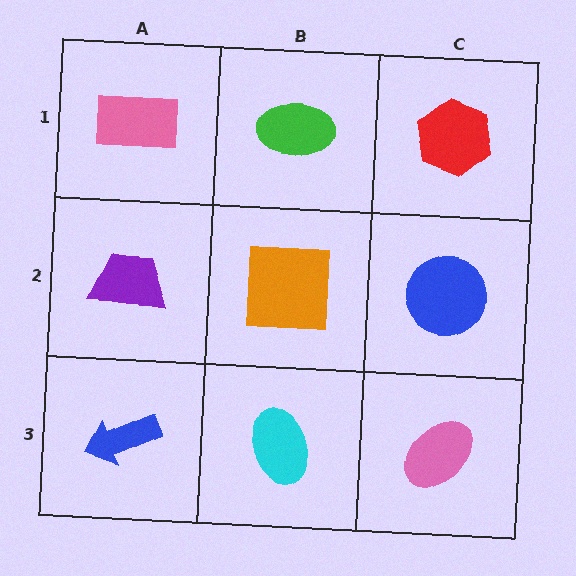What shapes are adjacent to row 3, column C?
A blue circle (row 2, column C), a cyan ellipse (row 3, column B).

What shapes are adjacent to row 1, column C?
A blue circle (row 2, column C), a green ellipse (row 1, column B).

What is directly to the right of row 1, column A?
A green ellipse.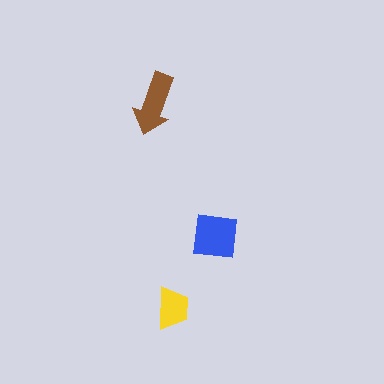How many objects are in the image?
There are 3 objects in the image.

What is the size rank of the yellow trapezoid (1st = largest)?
3rd.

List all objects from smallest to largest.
The yellow trapezoid, the brown arrow, the blue square.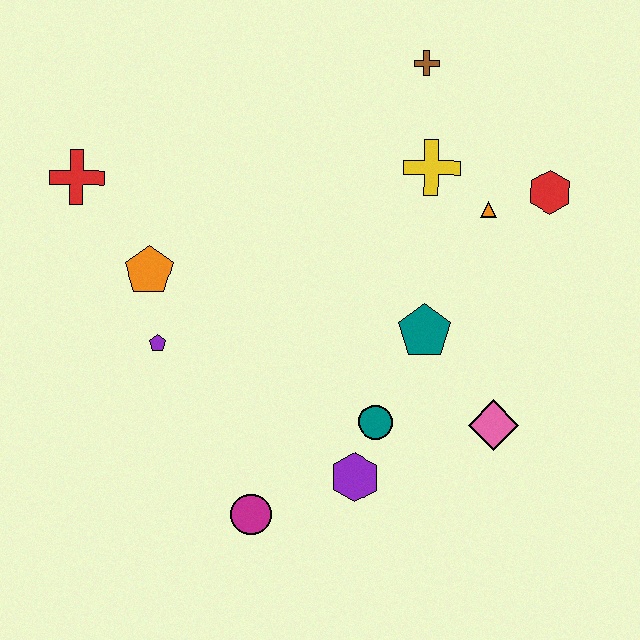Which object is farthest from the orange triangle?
The red cross is farthest from the orange triangle.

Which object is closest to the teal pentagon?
The teal circle is closest to the teal pentagon.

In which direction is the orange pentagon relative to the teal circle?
The orange pentagon is to the left of the teal circle.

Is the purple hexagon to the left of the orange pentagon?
No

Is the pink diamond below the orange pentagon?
Yes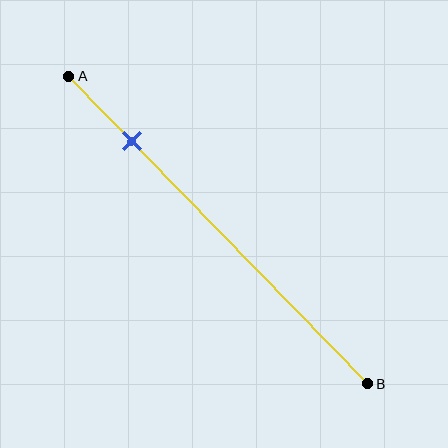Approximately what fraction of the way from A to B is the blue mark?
The blue mark is approximately 20% of the way from A to B.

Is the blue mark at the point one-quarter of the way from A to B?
No, the mark is at about 20% from A, not at the 25% one-quarter point.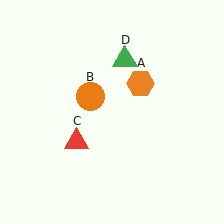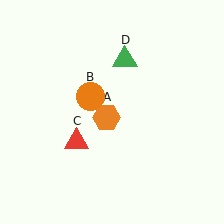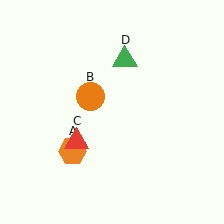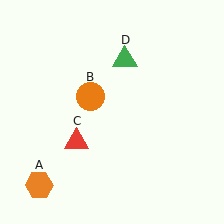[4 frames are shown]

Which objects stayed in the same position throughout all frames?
Orange circle (object B) and red triangle (object C) and green triangle (object D) remained stationary.